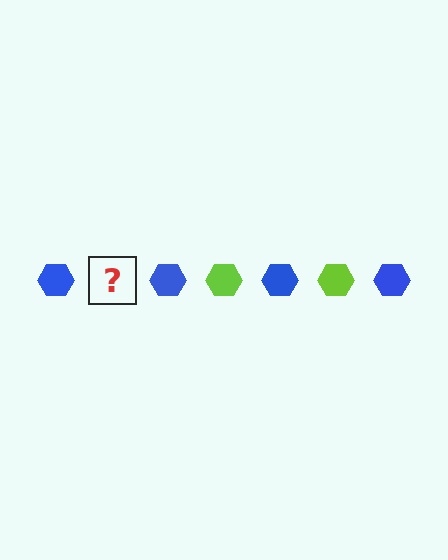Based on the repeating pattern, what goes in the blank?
The blank should be a lime hexagon.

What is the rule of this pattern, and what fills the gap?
The rule is that the pattern cycles through blue, lime hexagons. The gap should be filled with a lime hexagon.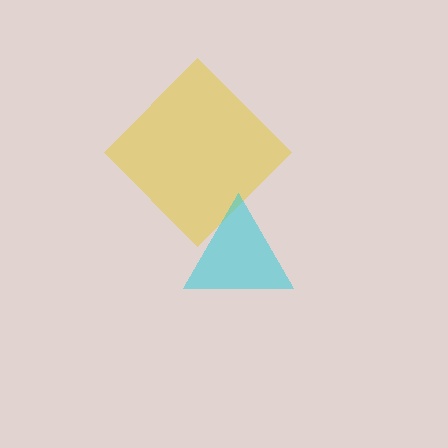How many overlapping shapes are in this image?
There are 2 overlapping shapes in the image.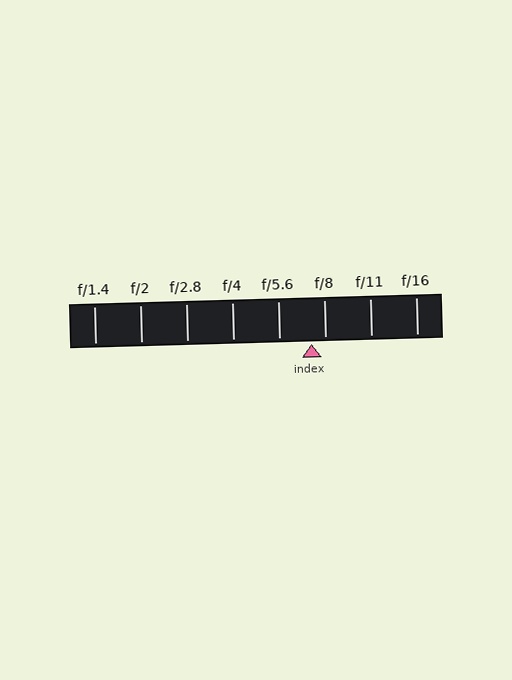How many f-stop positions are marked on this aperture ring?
There are 8 f-stop positions marked.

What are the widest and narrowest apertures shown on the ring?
The widest aperture shown is f/1.4 and the narrowest is f/16.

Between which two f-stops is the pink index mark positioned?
The index mark is between f/5.6 and f/8.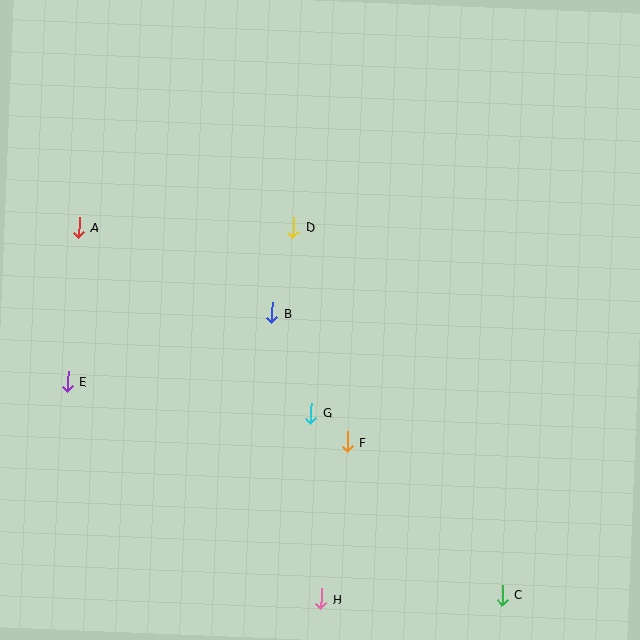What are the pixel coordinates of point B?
Point B is at (272, 313).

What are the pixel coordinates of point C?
Point C is at (502, 595).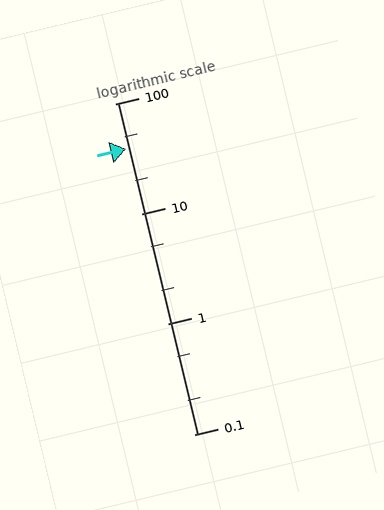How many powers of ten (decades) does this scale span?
The scale spans 3 decades, from 0.1 to 100.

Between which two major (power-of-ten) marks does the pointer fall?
The pointer is between 10 and 100.